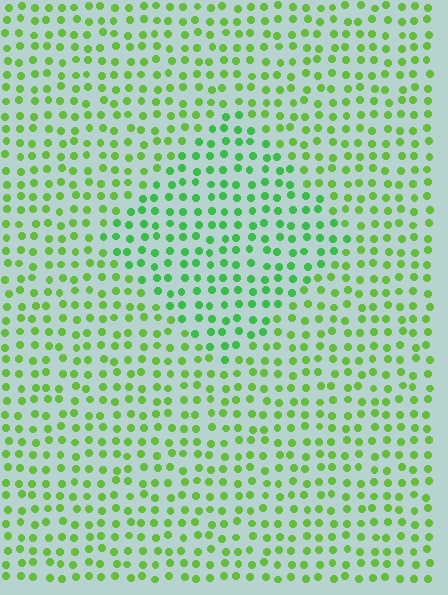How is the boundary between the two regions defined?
The boundary is defined purely by a slight shift in hue (about 26 degrees). Spacing, size, and orientation are identical on both sides.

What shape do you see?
I see a diamond.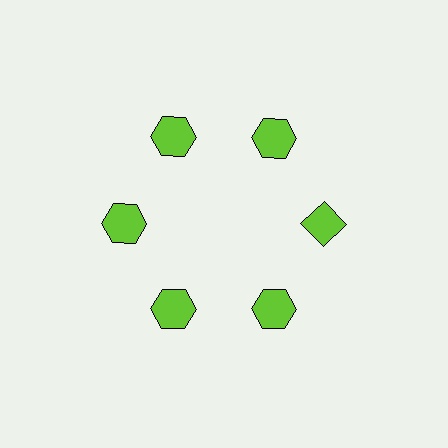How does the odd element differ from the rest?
It has a different shape: diamond instead of hexagon.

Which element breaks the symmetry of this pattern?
The lime diamond at roughly the 3 o'clock position breaks the symmetry. All other shapes are lime hexagons.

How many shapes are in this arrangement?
There are 6 shapes arranged in a ring pattern.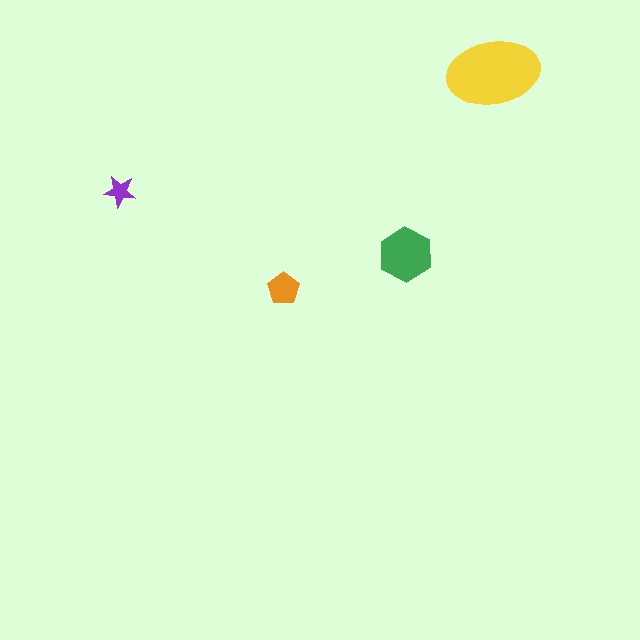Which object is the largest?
The yellow ellipse.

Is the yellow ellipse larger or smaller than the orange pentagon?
Larger.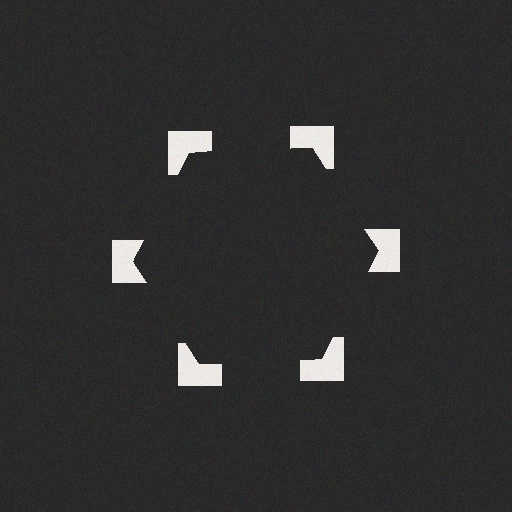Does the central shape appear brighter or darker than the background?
It typically appears slightly darker than the background, even though no actual brightness change is drawn.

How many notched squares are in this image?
There are 6 — one at each vertex of the illusory hexagon.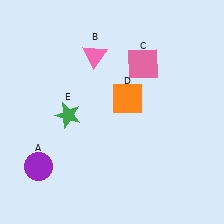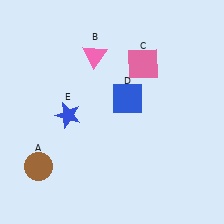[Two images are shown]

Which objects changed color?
A changed from purple to brown. D changed from orange to blue. E changed from green to blue.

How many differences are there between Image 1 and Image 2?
There are 3 differences between the two images.